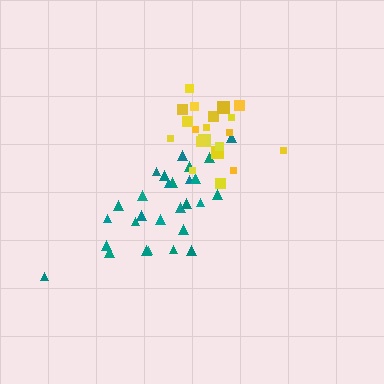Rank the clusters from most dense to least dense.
yellow, teal.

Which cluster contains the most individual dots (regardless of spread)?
Teal (28).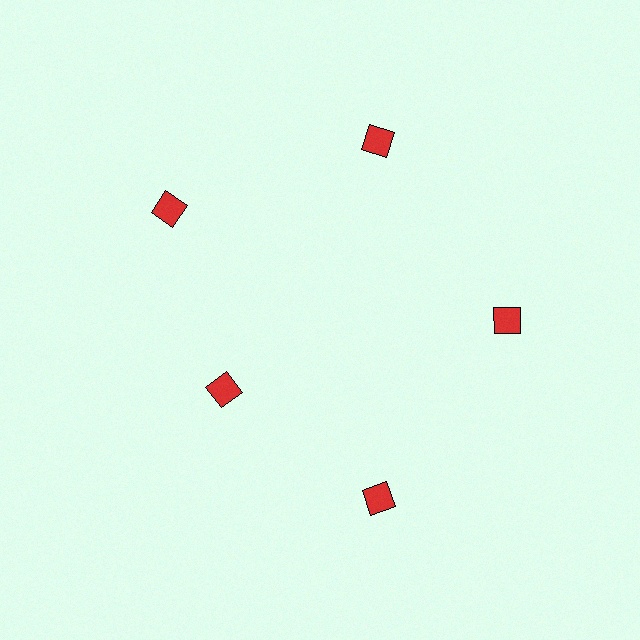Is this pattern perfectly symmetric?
No. The 5 red diamonds are arranged in a ring, but one element near the 8 o'clock position is pulled inward toward the center, breaking the 5-fold rotational symmetry.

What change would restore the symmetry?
The symmetry would be restored by moving it outward, back onto the ring so that all 5 diamonds sit at equal angles and equal distance from the center.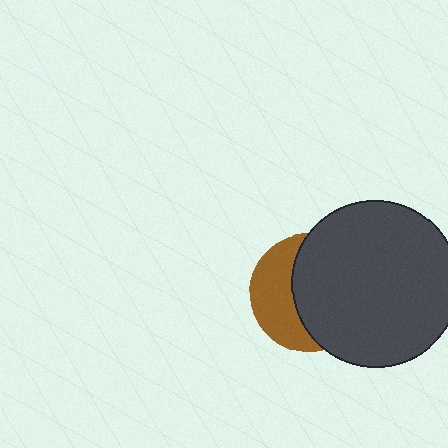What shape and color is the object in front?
The object in front is a dark gray circle.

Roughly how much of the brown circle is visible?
A small part of it is visible (roughly 40%).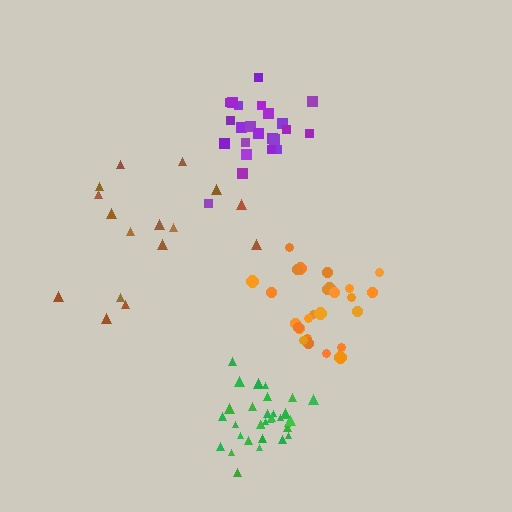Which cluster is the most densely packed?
Green.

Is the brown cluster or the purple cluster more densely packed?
Purple.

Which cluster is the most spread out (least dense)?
Brown.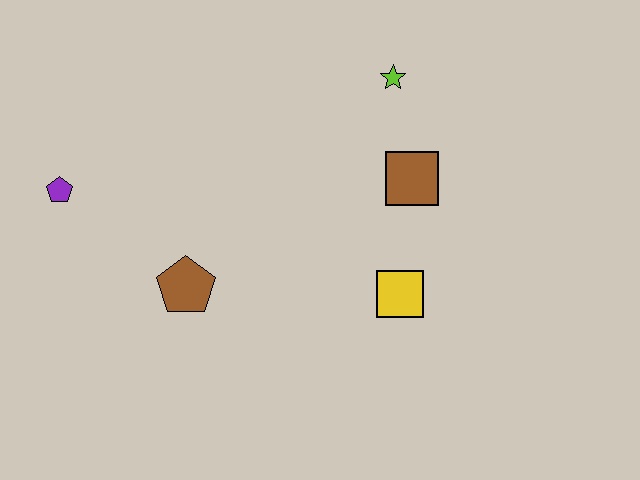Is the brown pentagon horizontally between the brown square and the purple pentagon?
Yes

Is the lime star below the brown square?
No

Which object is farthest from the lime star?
The purple pentagon is farthest from the lime star.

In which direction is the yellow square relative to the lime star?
The yellow square is below the lime star.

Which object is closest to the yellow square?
The brown square is closest to the yellow square.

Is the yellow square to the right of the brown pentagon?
Yes